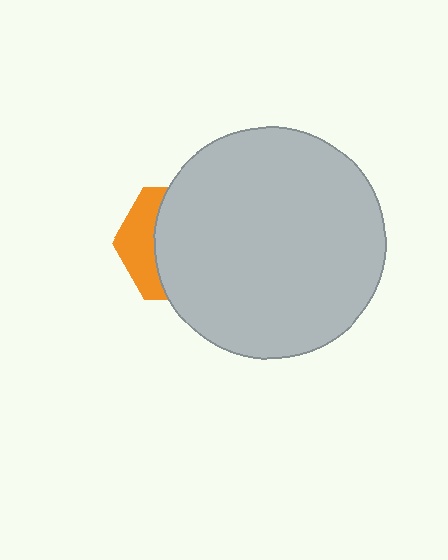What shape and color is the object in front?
The object in front is a light gray circle.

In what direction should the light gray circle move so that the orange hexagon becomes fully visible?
The light gray circle should move right. That is the shortest direction to clear the overlap and leave the orange hexagon fully visible.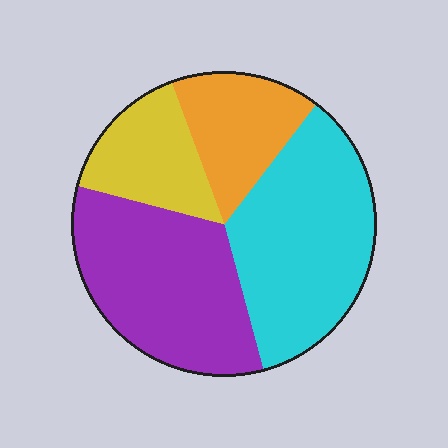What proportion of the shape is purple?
Purple covers roughly 35% of the shape.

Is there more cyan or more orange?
Cyan.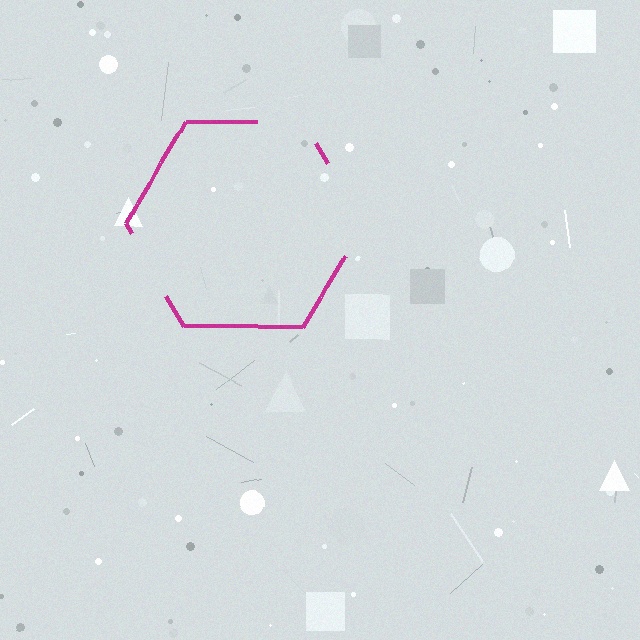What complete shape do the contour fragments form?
The contour fragments form a hexagon.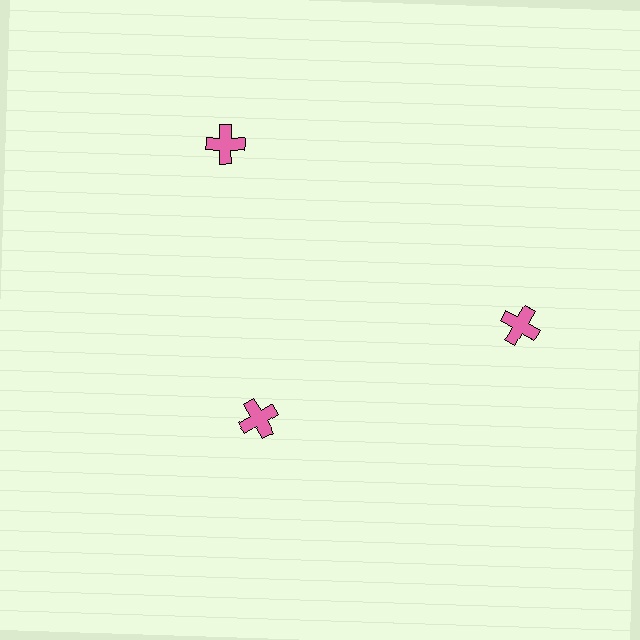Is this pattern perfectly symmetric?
No. The 3 pink crosses are arranged in a ring, but one element near the 7 o'clock position is pulled inward toward the center, breaking the 3-fold rotational symmetry.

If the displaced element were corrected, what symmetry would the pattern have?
It would have 3-fold rotational symmetry — the pattern would map onto itself every 120 degrees.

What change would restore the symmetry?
The symmetry would be restored by moving it outward, back onto the ring so that all 3 crosses sit at equal angles and equal distance from the center.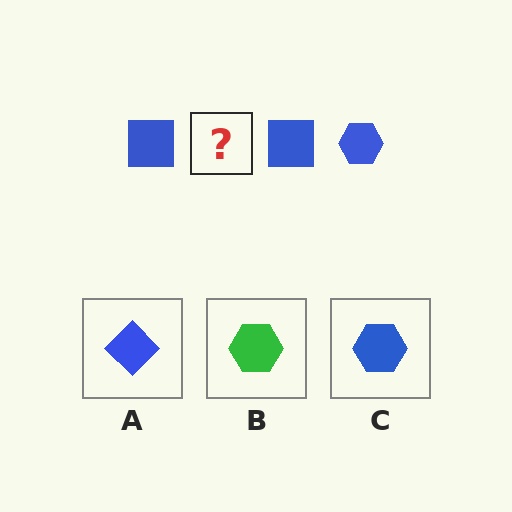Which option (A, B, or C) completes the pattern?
C.